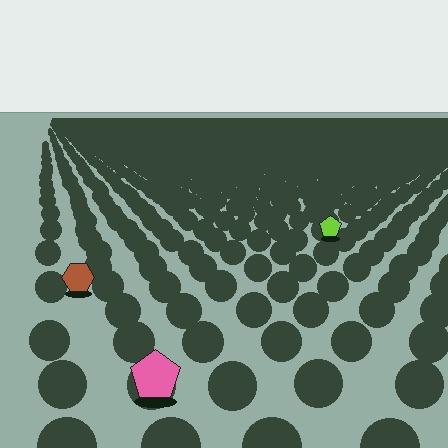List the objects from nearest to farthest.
From nearest to farthest: the pink pentagon, the brown hexagon, the lime pentagon.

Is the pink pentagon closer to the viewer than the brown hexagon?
Yes. The pink pentagon is closer — you can tell from the texture gradient: the ground texture is coarser near it.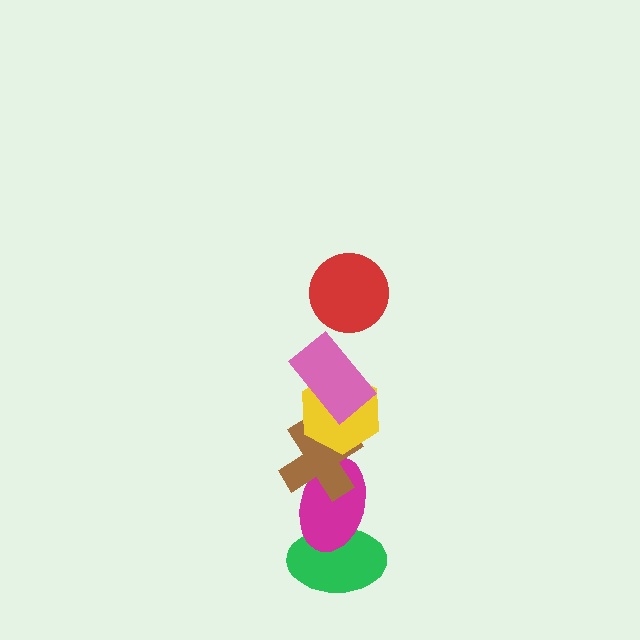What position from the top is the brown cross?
The brown cross is 4th from the top.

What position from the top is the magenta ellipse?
The magenta ellipse is 5th from the top.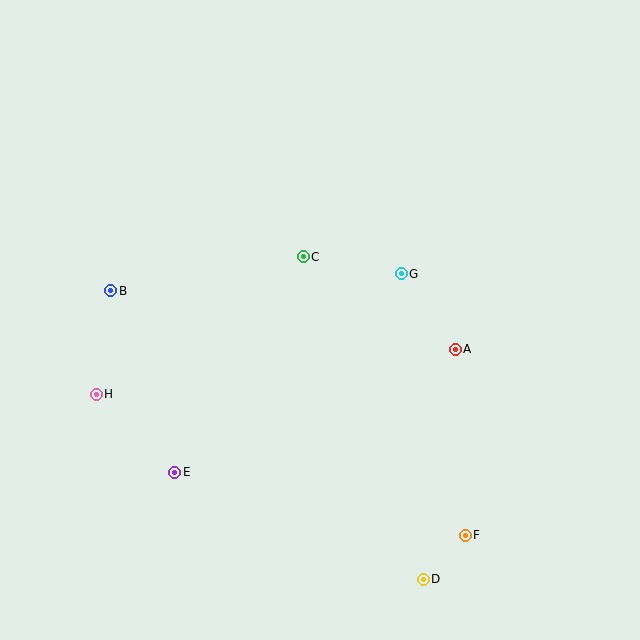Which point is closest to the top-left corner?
Point B is closest to the top-left corner.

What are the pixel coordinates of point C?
Point C is at (303, 257).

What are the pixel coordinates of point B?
Point B is at (111, 291).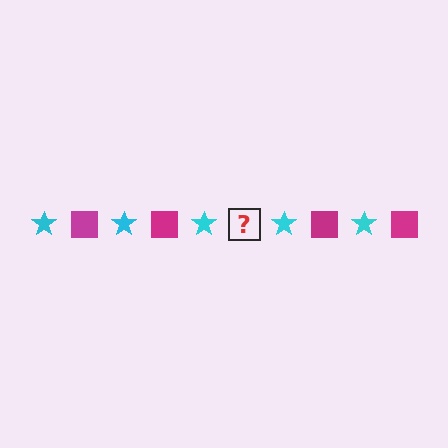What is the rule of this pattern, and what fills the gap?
The rule is that the pattern alternates between cyan star and magenta square. The gap should be filled with a magenta square.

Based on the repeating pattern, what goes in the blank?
The blank should be a magenta square.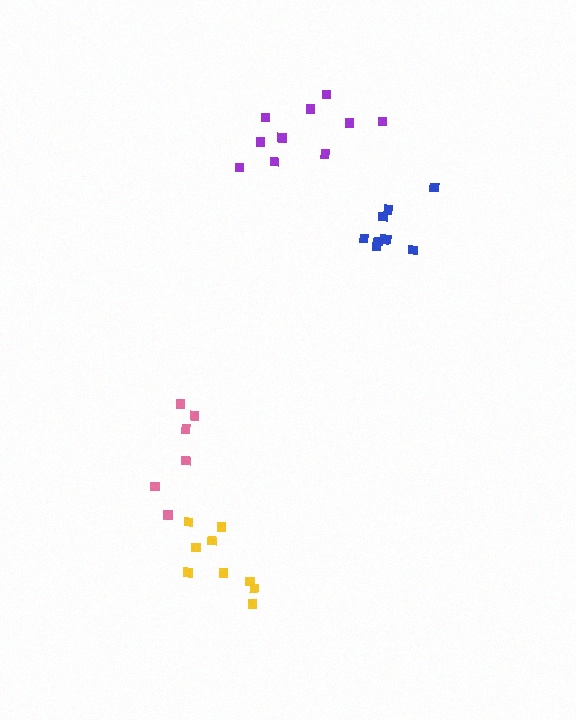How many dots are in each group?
Group 1: 9 dots, Group 2: 6 dots, Group 3: 10 dots, Group 4: 9 dots (34 total).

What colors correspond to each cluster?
The clusters are colored: blue, pink, purple, yellow.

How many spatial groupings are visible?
There are 4 spatial groupings.